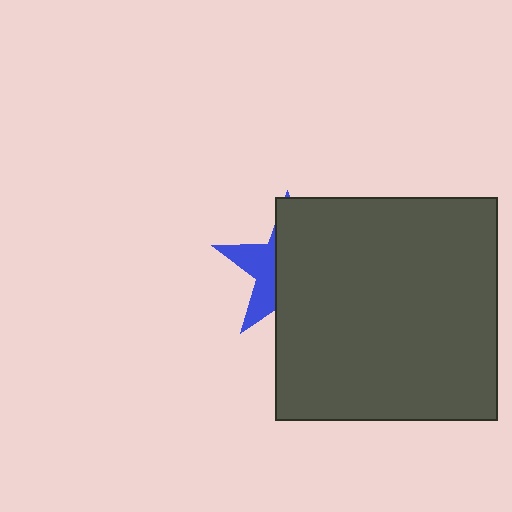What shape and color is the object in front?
The object in front is a dark gray square.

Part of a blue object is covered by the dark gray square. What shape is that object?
It is a star.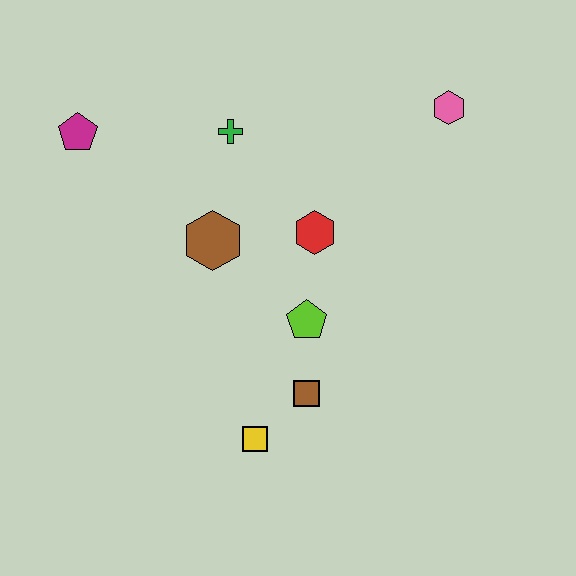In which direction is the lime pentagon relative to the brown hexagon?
The lime pentagon is to the right of the brown hexagon.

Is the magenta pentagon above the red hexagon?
Yes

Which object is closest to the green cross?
The brown hexagon is closest to the green cross.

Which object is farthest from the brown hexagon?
The pink hexagon is farthest from the brown hexagon.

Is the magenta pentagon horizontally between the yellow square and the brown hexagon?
No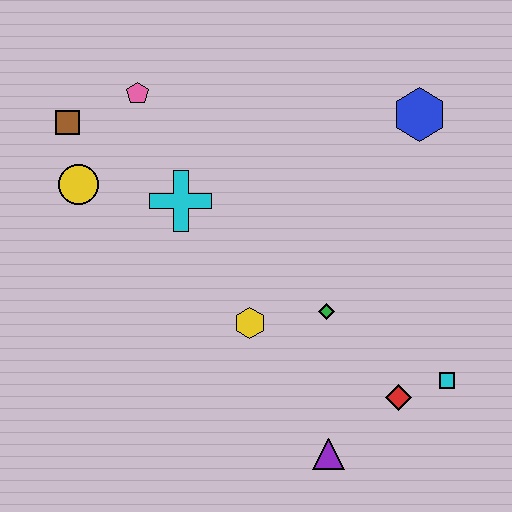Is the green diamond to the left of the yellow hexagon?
No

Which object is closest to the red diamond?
The cyan square is closest to the red diamond.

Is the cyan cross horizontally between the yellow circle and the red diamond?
Yes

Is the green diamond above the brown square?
No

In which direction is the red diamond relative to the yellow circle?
The red diamond is to the right of the yellow circle.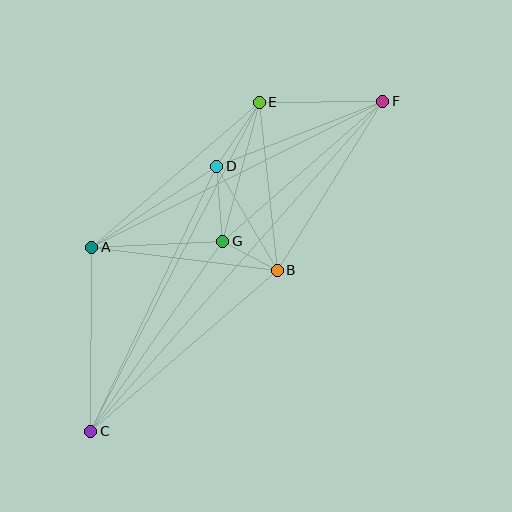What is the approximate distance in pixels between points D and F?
The distance between D and F is approximately 178 pixels.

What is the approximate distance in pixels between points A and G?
The distance between A and G is approximately 131 pixels.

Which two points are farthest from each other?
Points C and F are farthest from each other.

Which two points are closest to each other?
Points B and G are closest to each other.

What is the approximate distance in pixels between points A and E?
The distance between A and E is approximately 222 pixels.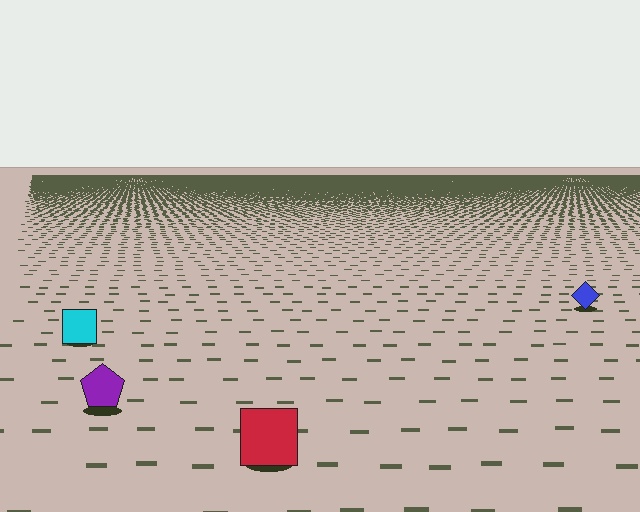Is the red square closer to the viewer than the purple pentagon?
Yes. The red square is closer — you can tell from the texture gradient: the ground texture is coarser near it.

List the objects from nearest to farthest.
From nearest to farthest: the red square, the purple pentagon, the cyan square, the blue diamond.